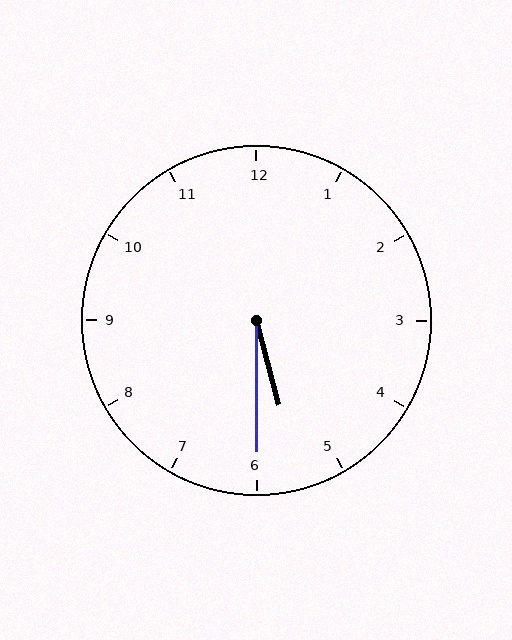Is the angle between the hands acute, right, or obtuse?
It is acute.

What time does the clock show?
5:30.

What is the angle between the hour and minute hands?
Approximately 15 degrees.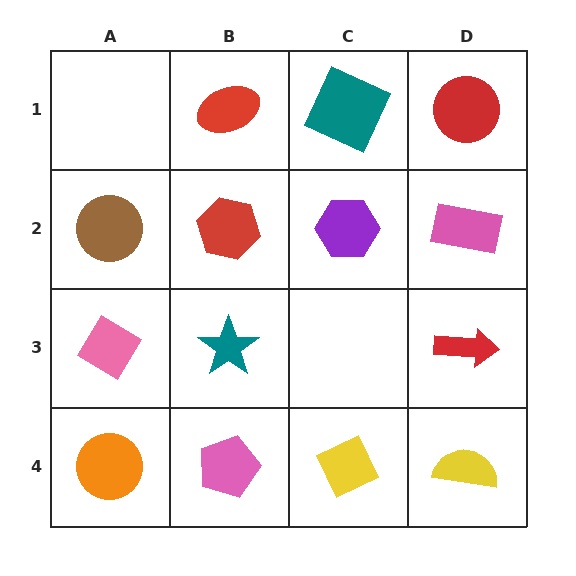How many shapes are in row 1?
3 shapes.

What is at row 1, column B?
A red ellipse.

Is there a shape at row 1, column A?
No, that cell is empty.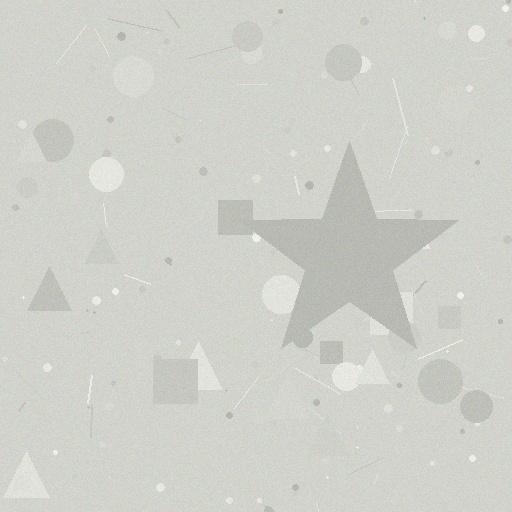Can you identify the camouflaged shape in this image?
The camouflaged shape is a star.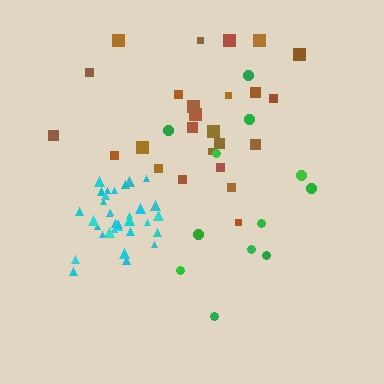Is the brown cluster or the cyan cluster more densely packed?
Cyan.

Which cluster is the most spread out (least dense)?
Green.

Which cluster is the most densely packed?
Cyan.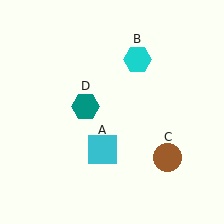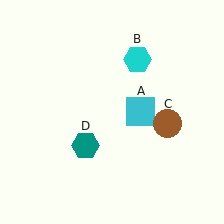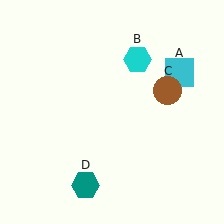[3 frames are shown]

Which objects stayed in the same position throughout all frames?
Cyan hexagon (object B) remained stationary.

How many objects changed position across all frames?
3 objects changed position: cyan square (object A), brown circle (object C), teal hexagon (object D).